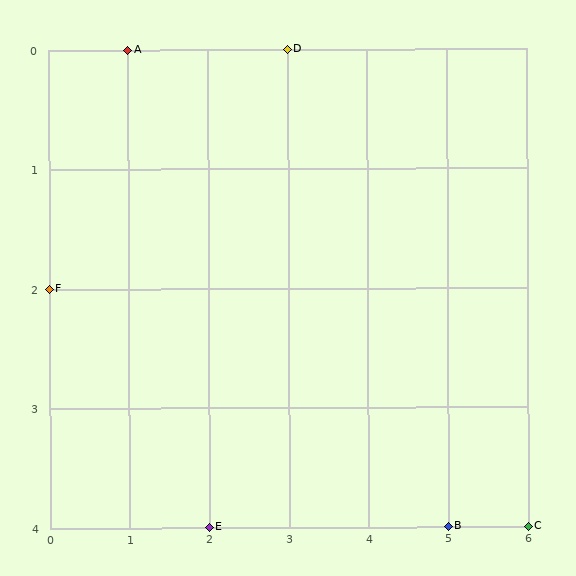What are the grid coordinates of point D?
Point D is at grid coordinates (3, 0).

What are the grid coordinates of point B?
Point B is at grid coordinates (5, 4).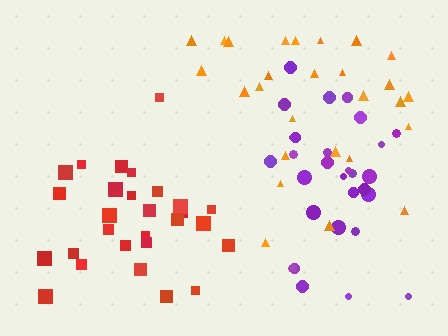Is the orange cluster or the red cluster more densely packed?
Red.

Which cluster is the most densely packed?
Purple.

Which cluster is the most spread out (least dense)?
Orange.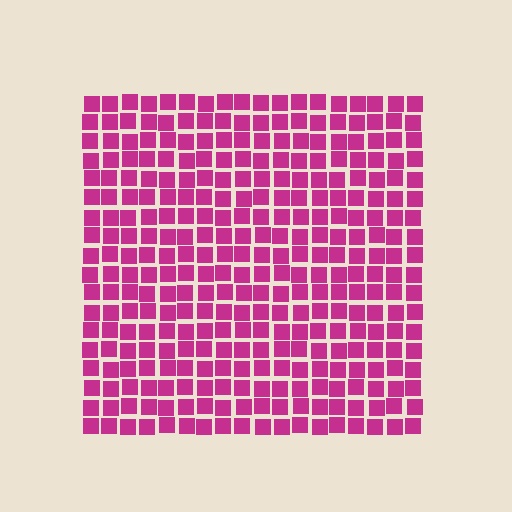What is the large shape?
The large shape is a square.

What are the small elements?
The small elements are squares.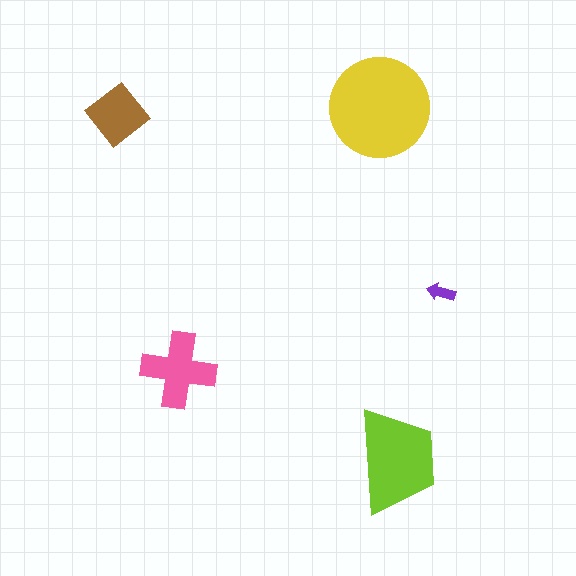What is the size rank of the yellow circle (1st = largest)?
1st.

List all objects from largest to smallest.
The yellow circle, the lime trapezoid, the pink cross, the brown diamond, the purple arrow.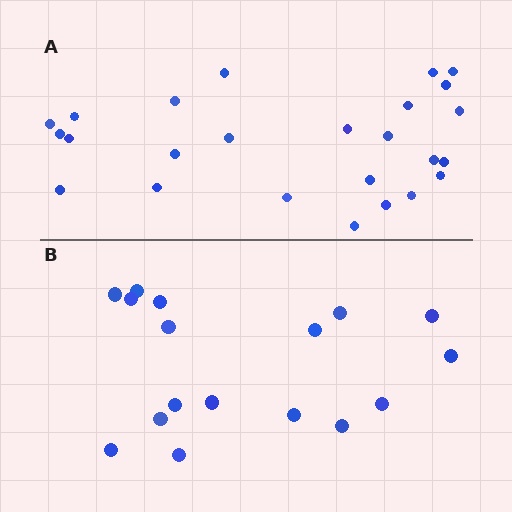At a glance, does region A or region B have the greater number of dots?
Region A (the top region) has more dots.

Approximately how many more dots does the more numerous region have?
Region A has roughly 8 or so more dots than region B.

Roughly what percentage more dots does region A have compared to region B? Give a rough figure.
About 45% more.